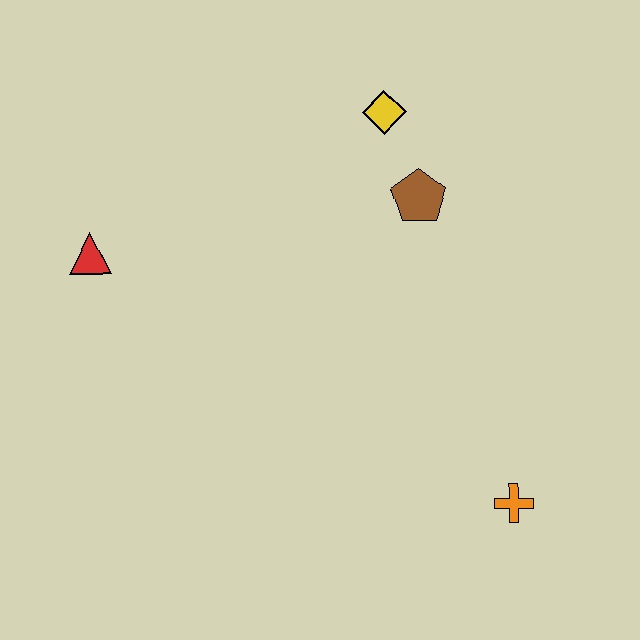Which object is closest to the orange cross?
The brown pentagon is closest to the orange cross.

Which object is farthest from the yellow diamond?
The orange cross is farthest from the yellow diamond.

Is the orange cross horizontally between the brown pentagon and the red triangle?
No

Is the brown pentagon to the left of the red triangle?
No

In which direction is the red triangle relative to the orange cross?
The red triangle is to the left of the orange cross.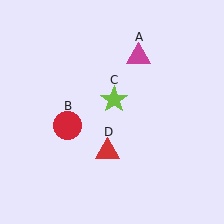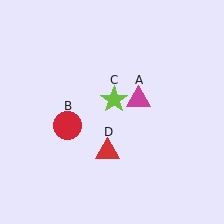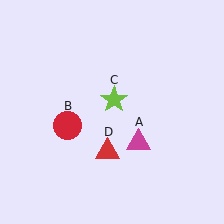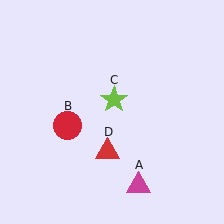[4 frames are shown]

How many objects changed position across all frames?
1 object changed position: magenta triangle (object A).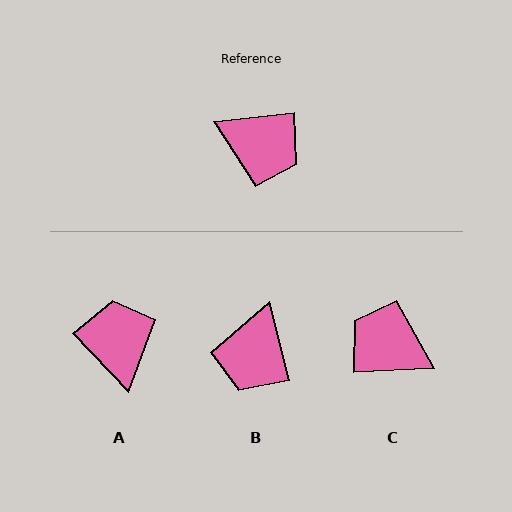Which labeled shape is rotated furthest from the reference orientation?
C, about 177 degrees away.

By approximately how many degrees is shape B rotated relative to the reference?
Approximately 82 degrees clockwise.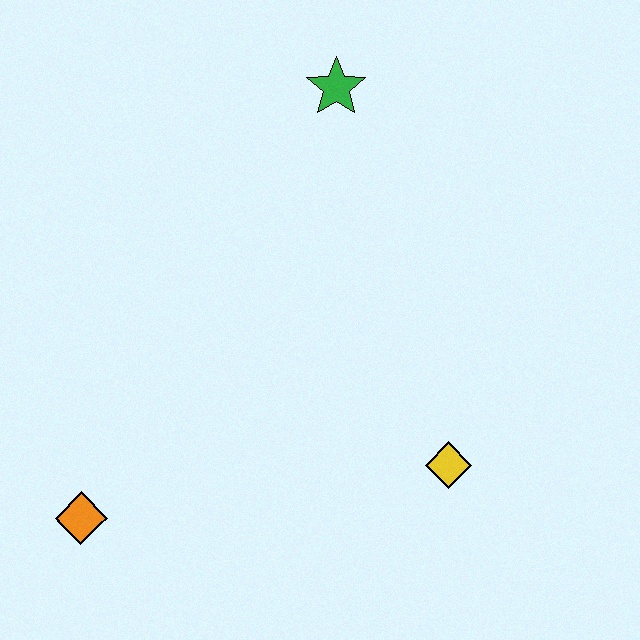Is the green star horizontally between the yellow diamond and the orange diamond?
Yes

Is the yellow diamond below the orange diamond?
No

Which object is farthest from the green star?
The orange diamond is farthest from the green star.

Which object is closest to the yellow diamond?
The orange diamond is closest to the yellow diamond.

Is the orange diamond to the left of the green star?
Yes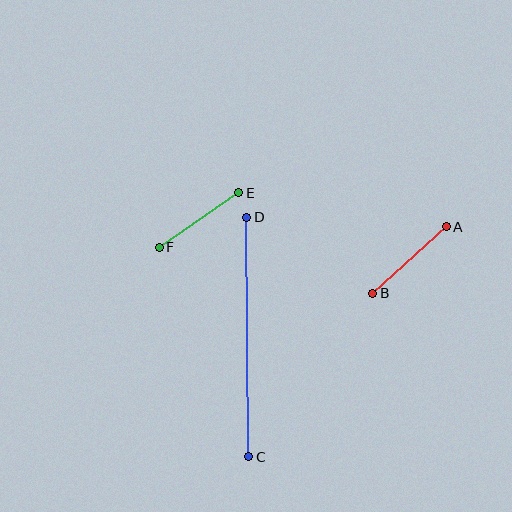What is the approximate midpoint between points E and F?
The midpoint is at approximately (199, 220) pixels.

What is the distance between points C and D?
The distance is approximately 240 pixels.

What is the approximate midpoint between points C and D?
The midpoint is at approximately (248, 337) pixels.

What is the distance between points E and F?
The distance is approximately 96 pixels.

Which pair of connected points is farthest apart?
Points C and D are farthest apart.